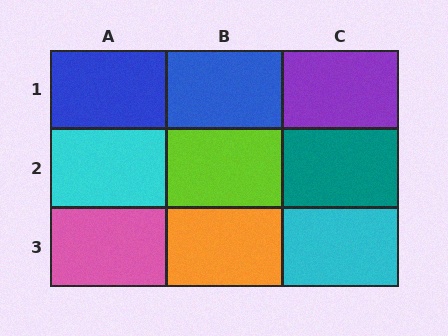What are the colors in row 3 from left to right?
Pink, orange, cyan.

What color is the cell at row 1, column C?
Purple.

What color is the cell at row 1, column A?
Blue.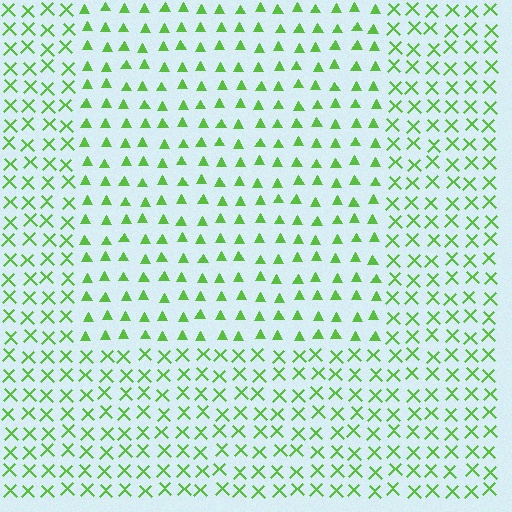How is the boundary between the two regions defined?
The boundary is defined by a change in element shape: triangles inside vs. X marks outside. All elements share the same color and spacing.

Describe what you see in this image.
The image is filled with small lime elements arranged in a uniform grid. A rectangle-shaped region contains triangles, while the surrounding area contains X marks. The boundary is defined purely by the change in element shape.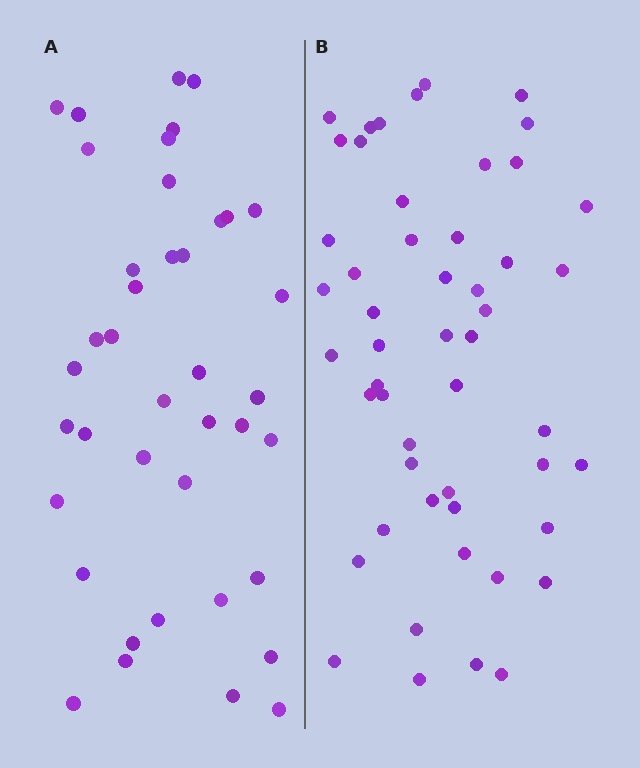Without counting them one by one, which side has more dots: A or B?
Region B (the right region) has more dots.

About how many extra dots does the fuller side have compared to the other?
Region B has roughly 12 or so more dots than region A.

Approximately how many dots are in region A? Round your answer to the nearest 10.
About 40 dots.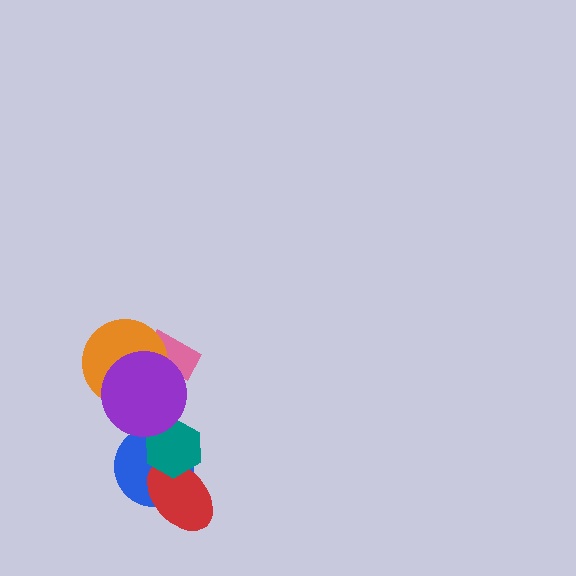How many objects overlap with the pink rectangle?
2 objects overlap with the pink rectangle.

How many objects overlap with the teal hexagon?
3 objects overlap with the teal hexagon.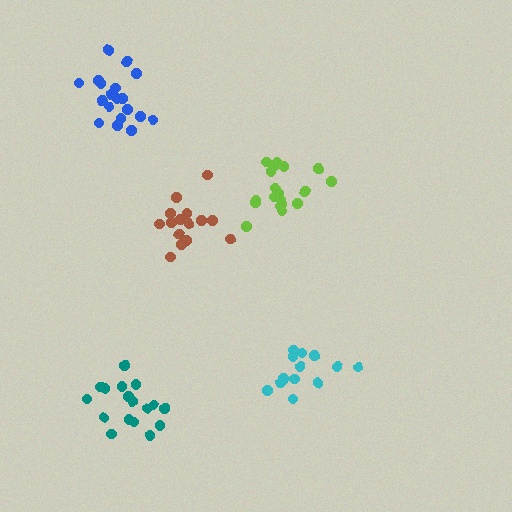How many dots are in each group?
Group 1: 19 dots, Group 2: 19 dots, Group 3: 14 dots, Group 4: 17 dots, Group 5: 15 dots (84 total).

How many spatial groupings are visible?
There are 5 spatial groupings.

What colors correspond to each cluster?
The clusters are colored: blue, lime, cyan, teal, brown.